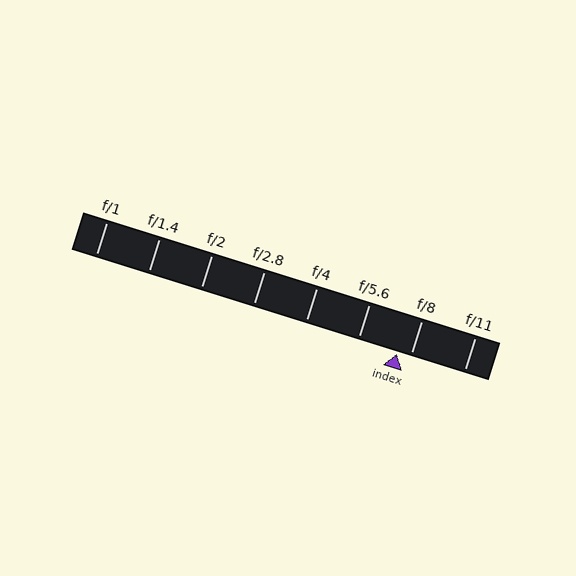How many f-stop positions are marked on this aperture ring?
There are 8 f-stop positions marked.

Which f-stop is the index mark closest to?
The index mark is closest to f/8.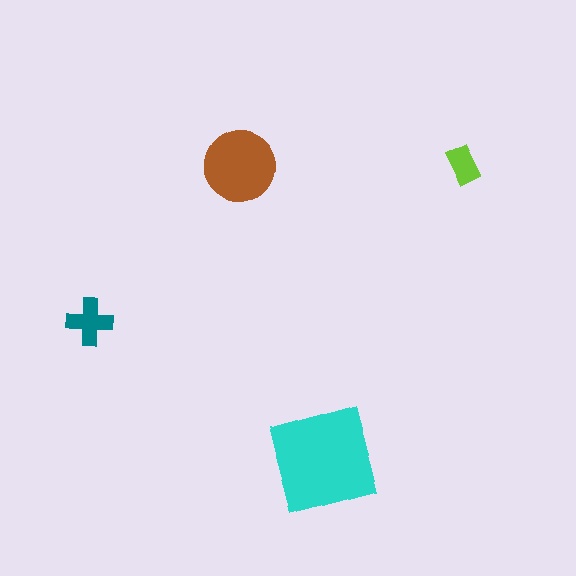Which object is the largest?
The cyan square.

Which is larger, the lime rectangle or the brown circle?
The brown circle.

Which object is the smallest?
The lime rectangle.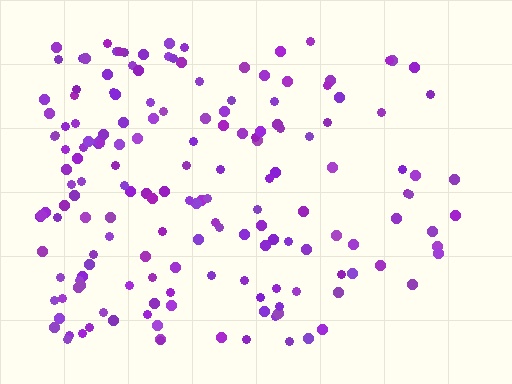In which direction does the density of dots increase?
From right to left, with the left side densest.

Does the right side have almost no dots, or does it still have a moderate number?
Still a moderate number, just noticeably fewer than the left.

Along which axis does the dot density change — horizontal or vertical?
Horizontal.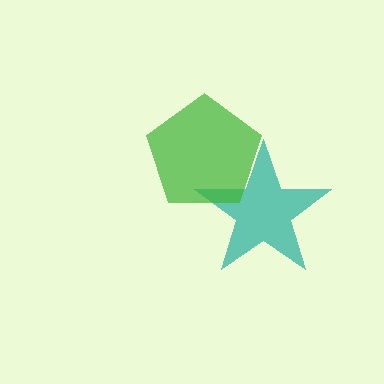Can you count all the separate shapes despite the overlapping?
Yes, there are 2 separate shapes.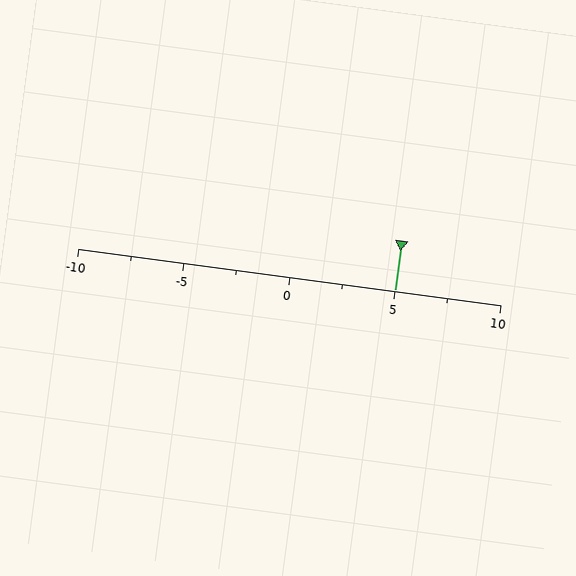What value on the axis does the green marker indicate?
The marker indicates approximately 5.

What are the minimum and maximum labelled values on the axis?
The axis runs from -10 to 10.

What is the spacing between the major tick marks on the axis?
The major ticks are spaced 5 apart.